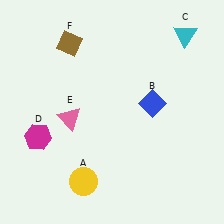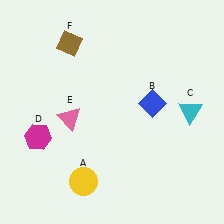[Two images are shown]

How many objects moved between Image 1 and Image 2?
1 object moved between the two images.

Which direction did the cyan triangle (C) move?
The cyan triangle (C) moved down.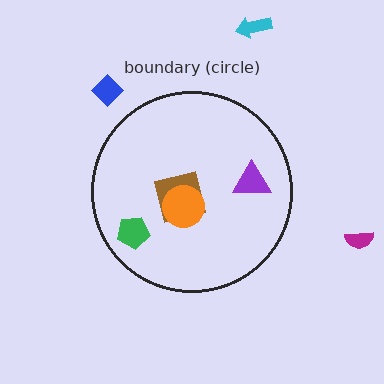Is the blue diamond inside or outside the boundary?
Outside.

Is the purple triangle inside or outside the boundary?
Inside.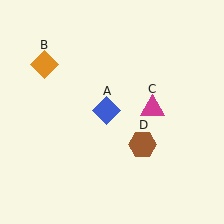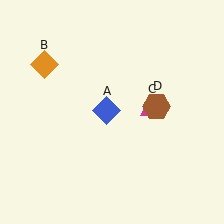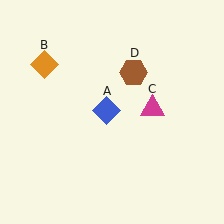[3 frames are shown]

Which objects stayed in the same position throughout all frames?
Blue diamond (object A) and orange diamond (object B) and magenta triangle (object C) remained stationary.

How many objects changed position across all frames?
1 object changed position: brown hexagon (object D).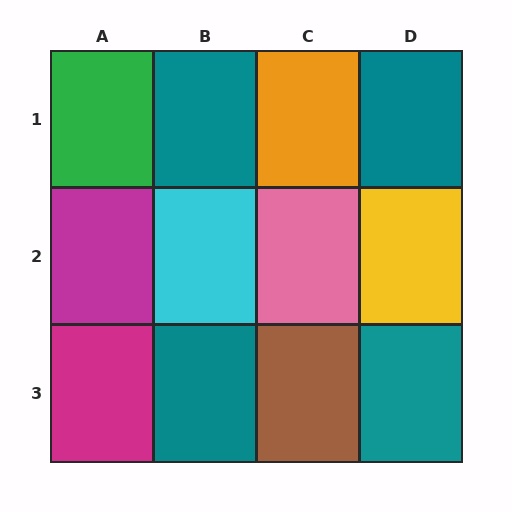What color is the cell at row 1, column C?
Orange.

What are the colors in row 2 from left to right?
Magenta, cyan, pink, yellow.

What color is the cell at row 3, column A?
Magenta.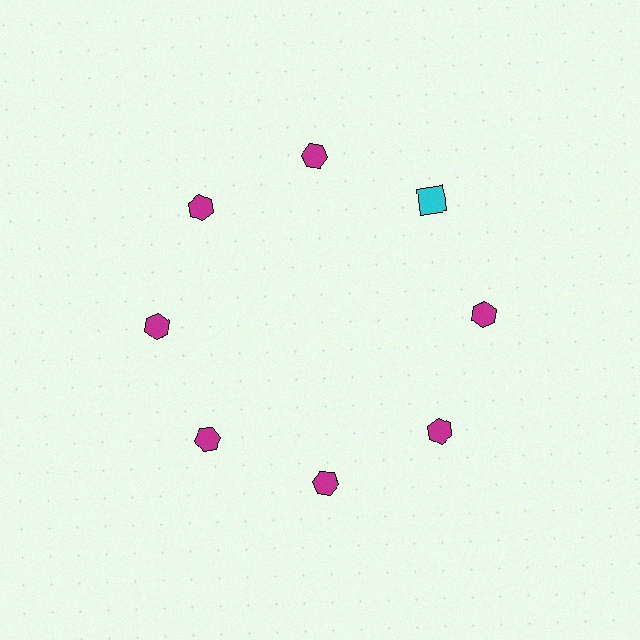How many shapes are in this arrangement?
There are 8 shapes arranged in a ring pattern.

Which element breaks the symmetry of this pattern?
The cyan square at roughly the 2 o'clock position breaks the symmetry. All other shapes are magenta hexagons.